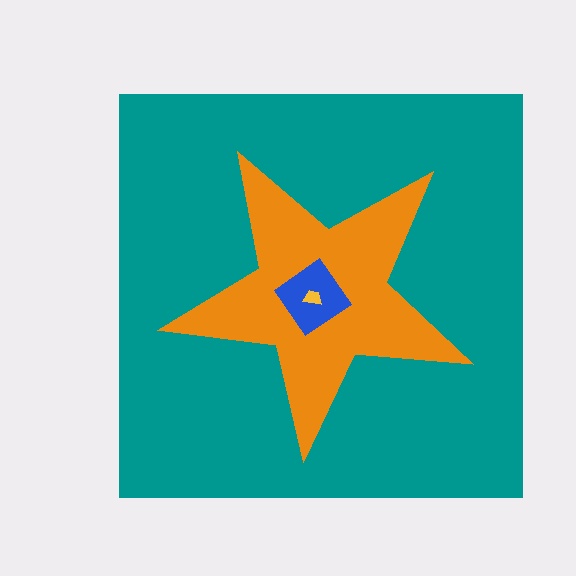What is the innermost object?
The yellow trapezoid.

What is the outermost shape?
The teal square.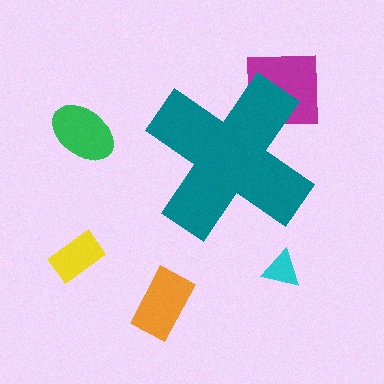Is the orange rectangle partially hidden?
No, the orange rectangle is fully visible.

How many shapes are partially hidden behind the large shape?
1 shape is partially hidden.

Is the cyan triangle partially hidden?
No, the cyan triangle is fully visible.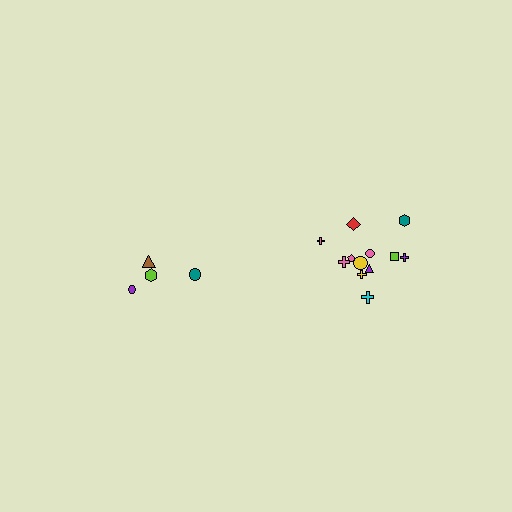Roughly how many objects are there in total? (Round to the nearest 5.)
Roughly 15 objects in total.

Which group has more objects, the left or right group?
The right group.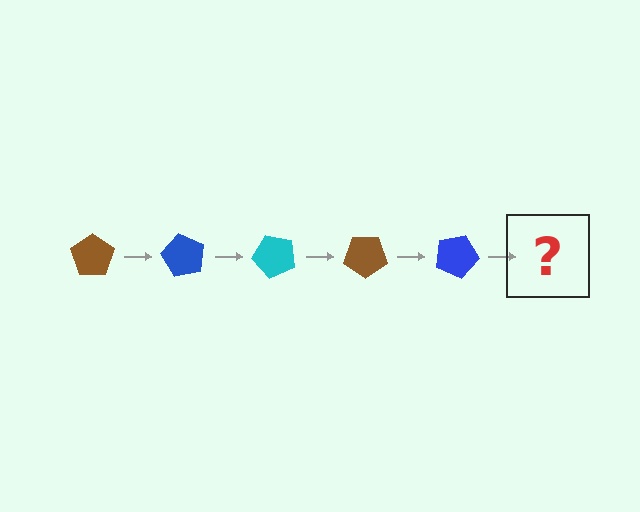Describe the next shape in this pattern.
It should be a cyan pentagon, rotated 300 degrees from the start.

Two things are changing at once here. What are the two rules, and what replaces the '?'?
The two rules are that it rotates 60 degrees each step and the color cycles through brown, blue, and cyan. The '?' should be a cyan pentagon, rotated 300 degrees from the start.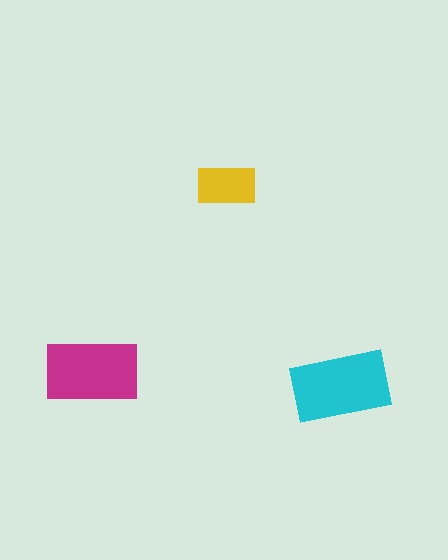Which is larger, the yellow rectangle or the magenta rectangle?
The magenta one.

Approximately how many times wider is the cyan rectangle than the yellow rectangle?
About 1.5 times wider.